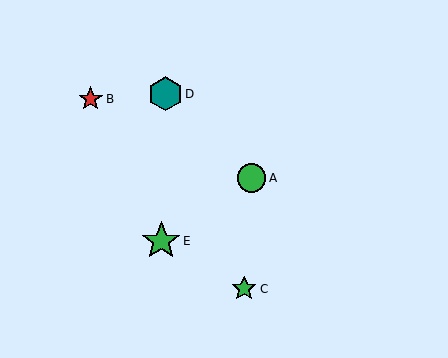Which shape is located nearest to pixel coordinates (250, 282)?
The green star (labeled C) at (244, 289) is nearest to that location.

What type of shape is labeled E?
Shape E is a green star.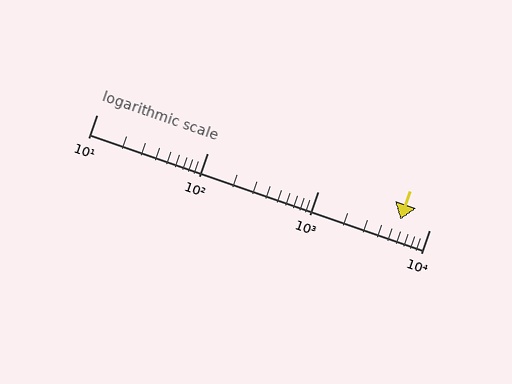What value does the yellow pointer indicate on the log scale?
The pointer indicates approximately 5500.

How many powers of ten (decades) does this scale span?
The scale spans 3 decades, from 10 to 10000.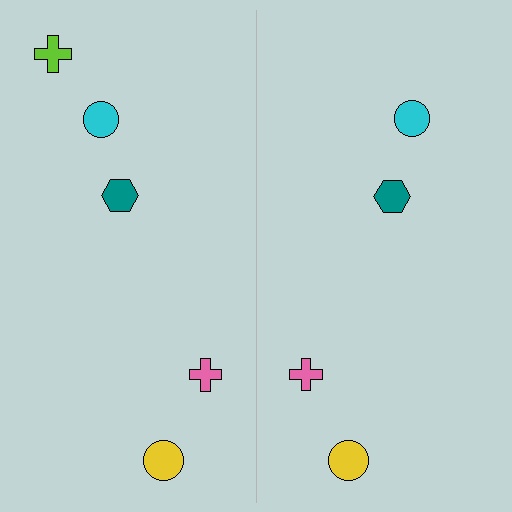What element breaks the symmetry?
A lime cross is missing from the right side.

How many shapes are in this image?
There are 9 shapes in this image.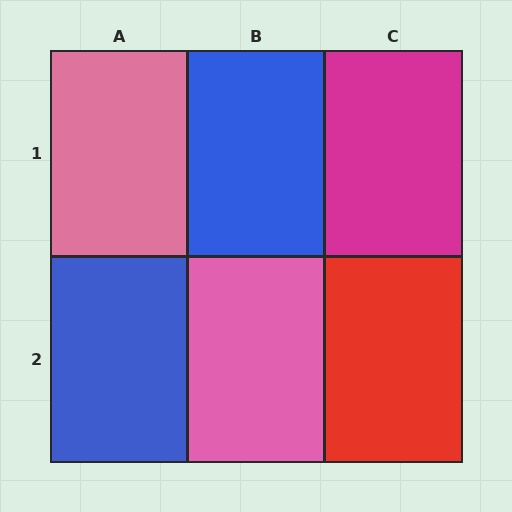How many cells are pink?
2 cells are pink.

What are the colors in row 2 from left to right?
Blue, pink, red.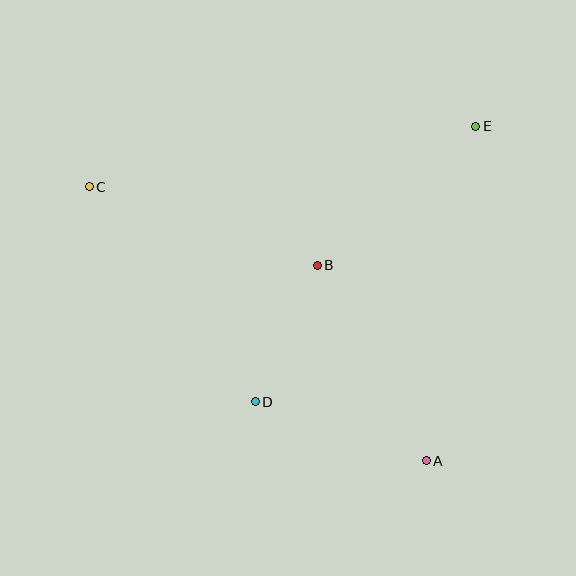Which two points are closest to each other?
Points B and D are closest to each other.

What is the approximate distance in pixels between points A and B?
The distance between A and B is approximately 224 pixels.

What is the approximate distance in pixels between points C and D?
The distance between C and D is approximately 272 pixels.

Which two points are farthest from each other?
Points A and C are farthest from each other.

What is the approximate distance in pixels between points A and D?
The distance between A and D is approximately 181 pixels.